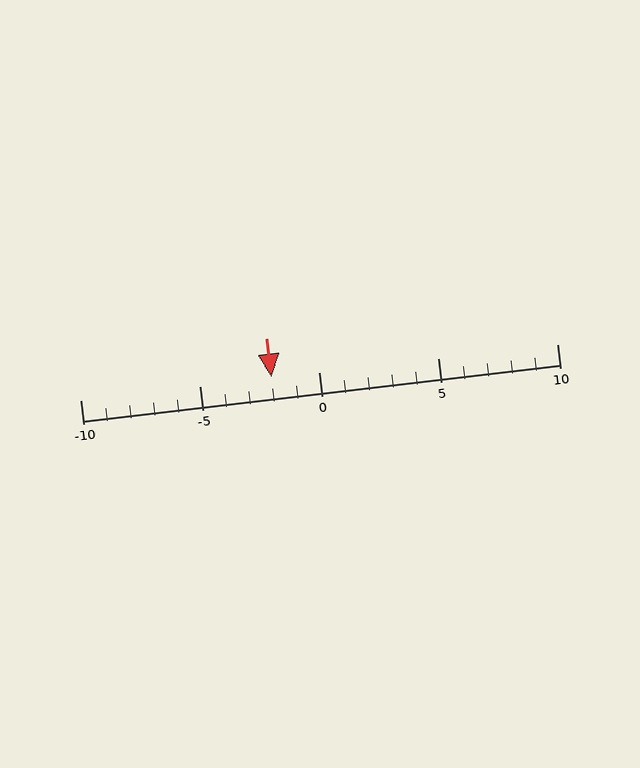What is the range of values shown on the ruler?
The ruler shows values from -10 to 10.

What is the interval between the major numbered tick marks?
The major tick marks are spaced 5 units apart.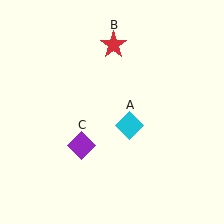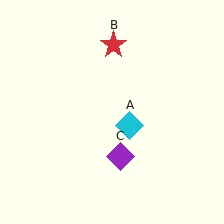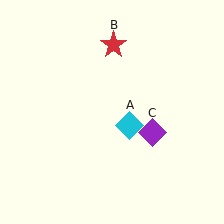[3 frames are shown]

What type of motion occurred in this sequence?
The purple diamond (object C) rotated counterclockwise around the center of the scene.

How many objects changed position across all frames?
1 object changed position: purple diamond (object C).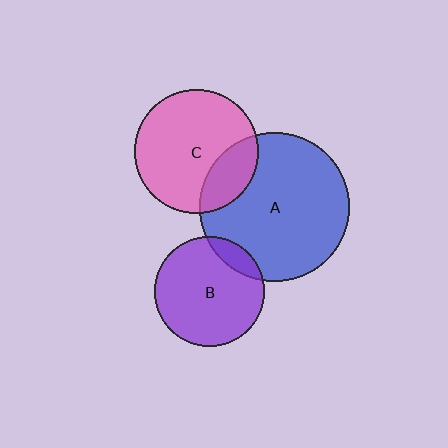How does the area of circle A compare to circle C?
Approximately 1.4 times.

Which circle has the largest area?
Circle A (blue).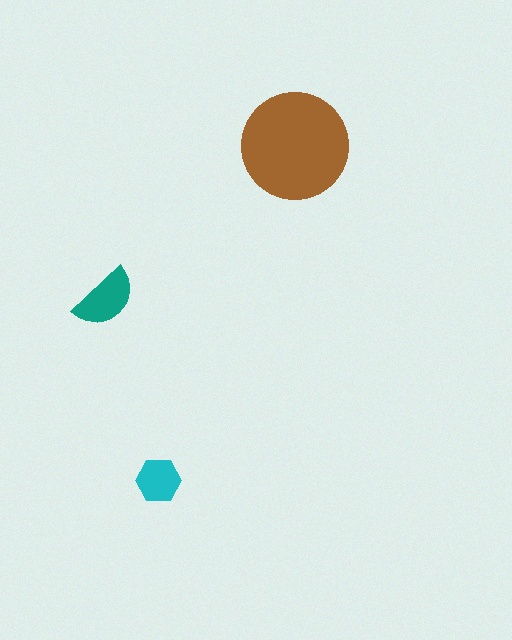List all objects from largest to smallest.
The brown circle, the teal semicircle, the cyan hexagon.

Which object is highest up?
The brown circle is topmost.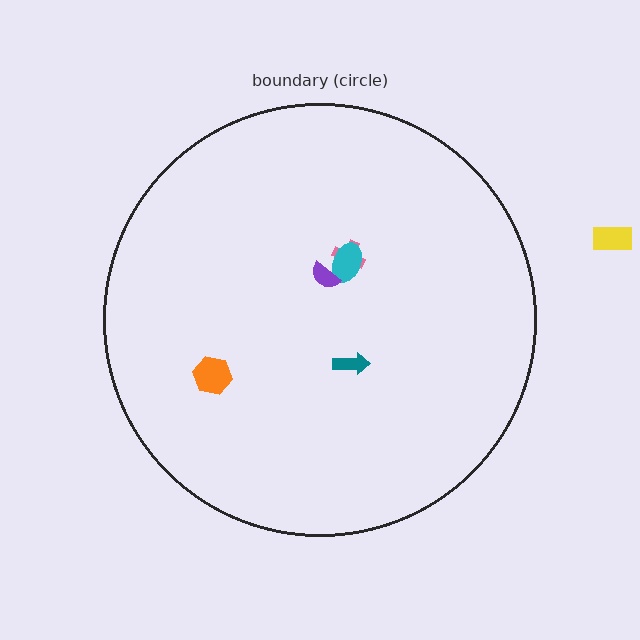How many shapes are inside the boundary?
5 inside, 1 outside.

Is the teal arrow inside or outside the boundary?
Inside.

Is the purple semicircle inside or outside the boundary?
Inside.